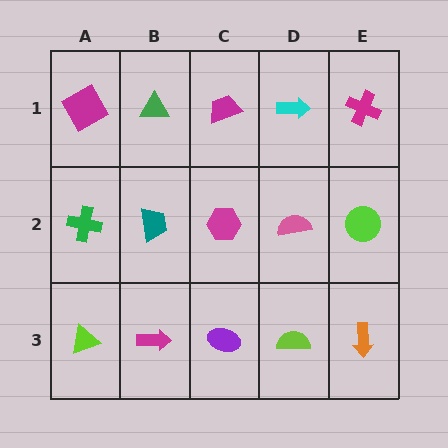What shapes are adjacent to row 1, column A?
A green cross (row 2, column A), a green triangle (row 1, column B).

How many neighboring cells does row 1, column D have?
3.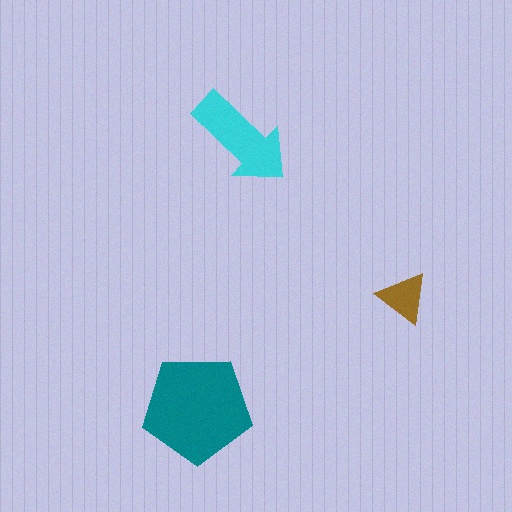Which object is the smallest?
The brown triangle.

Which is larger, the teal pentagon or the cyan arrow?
The teal pentagon.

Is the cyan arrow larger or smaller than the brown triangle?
Larger.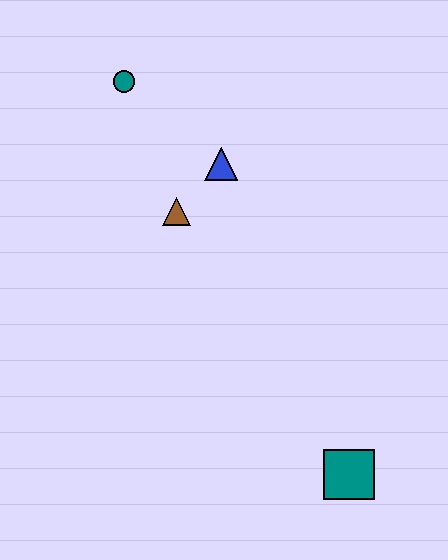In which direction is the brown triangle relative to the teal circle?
The brown triangle is below the teal circle.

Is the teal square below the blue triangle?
Yes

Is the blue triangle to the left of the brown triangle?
No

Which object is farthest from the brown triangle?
The teal square is farthest from the brown triangle.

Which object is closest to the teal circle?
The blue triangle is closest to the teal circle.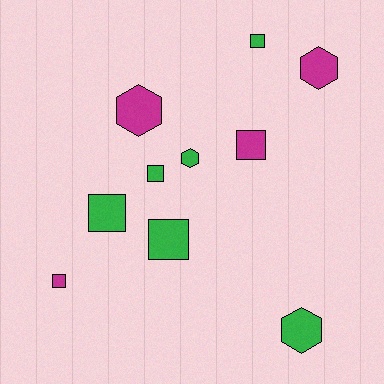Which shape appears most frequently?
Square, with 6 objects.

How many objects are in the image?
There are 10 objects.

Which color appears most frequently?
Green, with 6 objects.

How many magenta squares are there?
There are 2 magenta squares.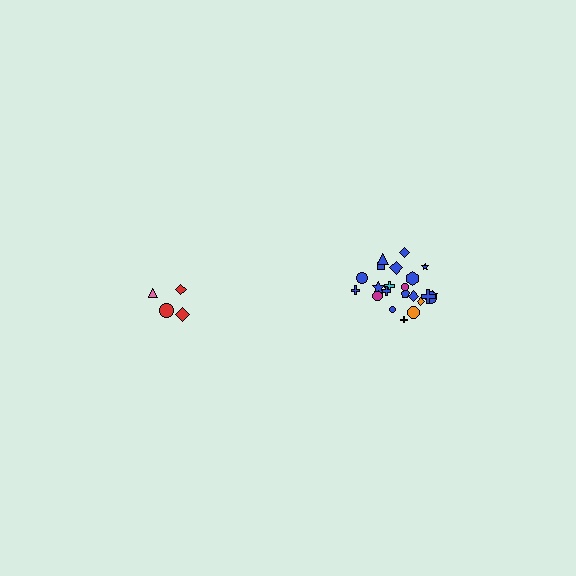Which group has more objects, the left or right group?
The right group.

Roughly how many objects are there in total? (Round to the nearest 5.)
Roughly 25 objects in total.